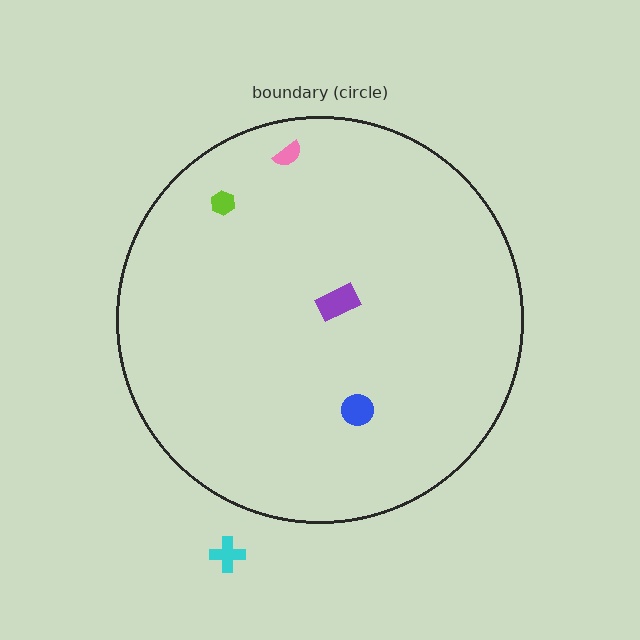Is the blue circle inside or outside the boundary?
Inside.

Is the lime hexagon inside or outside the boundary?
Inside.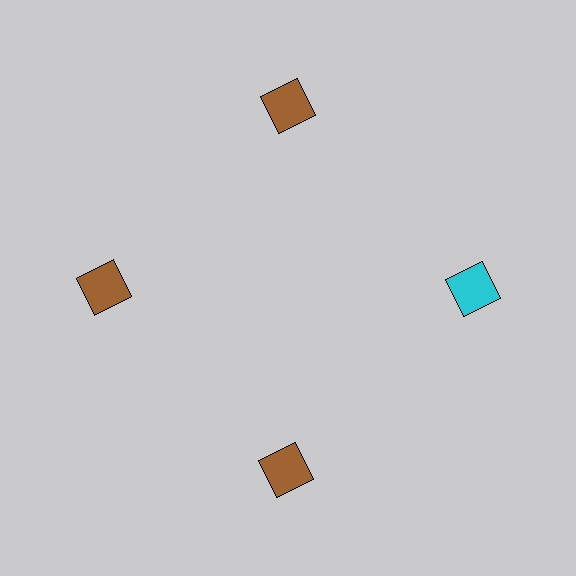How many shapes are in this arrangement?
There are 4 shapes arranged in a ring pattern.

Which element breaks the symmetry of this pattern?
The cyan square at roughly the 3 o'clock position breaks the symmetry. All other shapes are brown squares.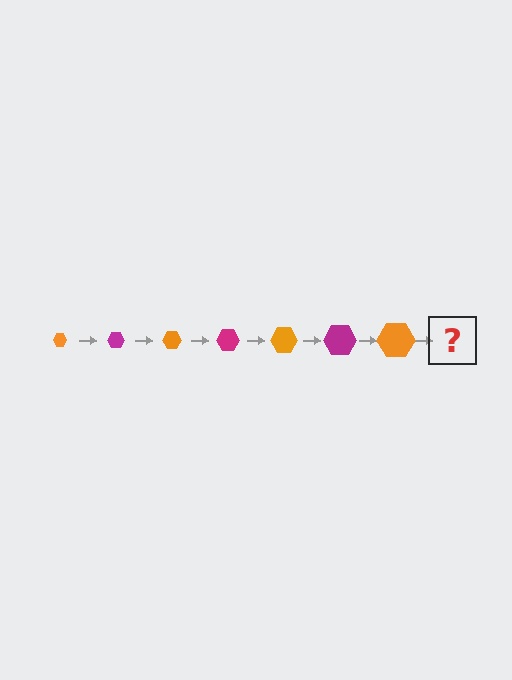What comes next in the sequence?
The next element should be a magenta hexagon, larger than the previous one.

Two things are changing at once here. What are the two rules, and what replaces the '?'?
The two rules are that the hexagon grows larger each step and the color cycles through orange and magenta. The '?' should be a magenta hexagon, larger than the previous one.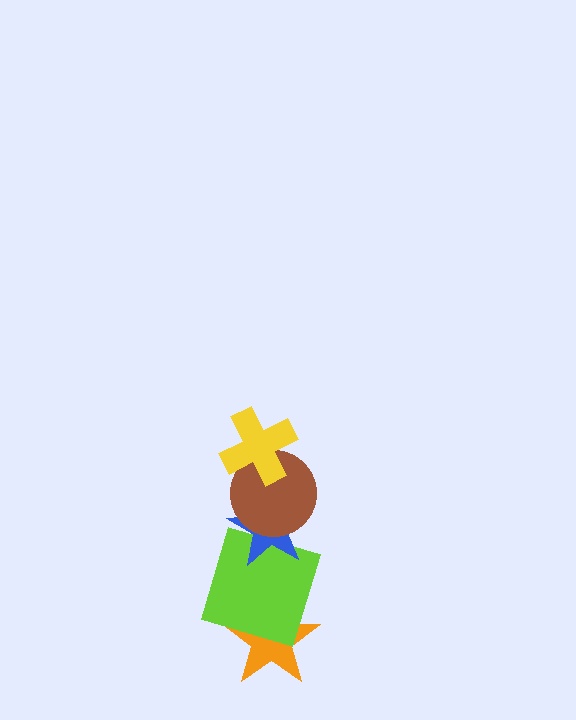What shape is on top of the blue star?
The brown circle is on top of the blue star.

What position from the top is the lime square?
The lime square is 4th from the top.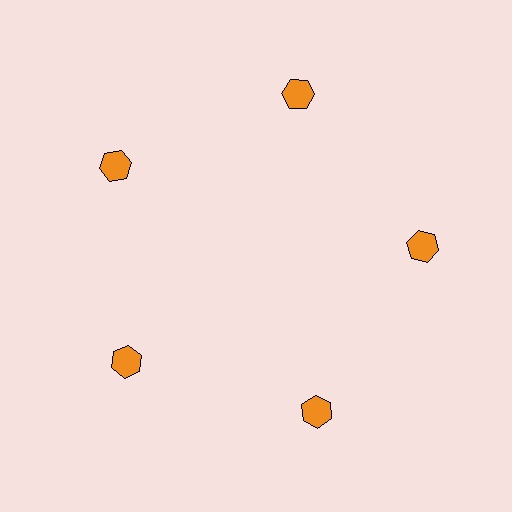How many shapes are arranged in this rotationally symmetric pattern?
There are 5 shapes, arranged in 5 groups of 1.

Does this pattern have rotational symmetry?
Yes, this pattern has 5-fold rotational symmetry. It looks the same after rotating 72 degrees around the center.